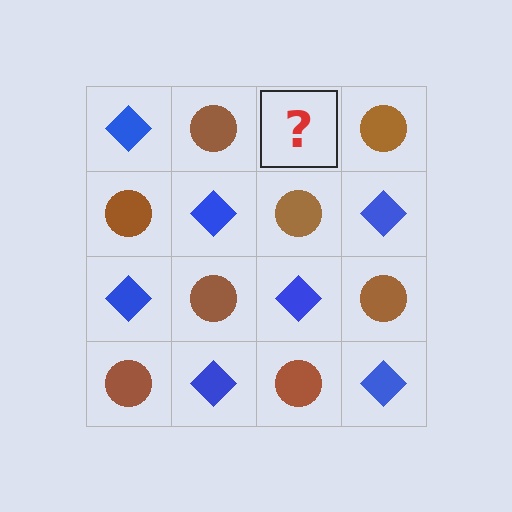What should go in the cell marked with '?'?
The missing cell should contain a blue diamond.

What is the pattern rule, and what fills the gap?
The rule is that it alternates blue diamond and brown circle in a checkerboard pattern. The gap should be filled with a blue diamond.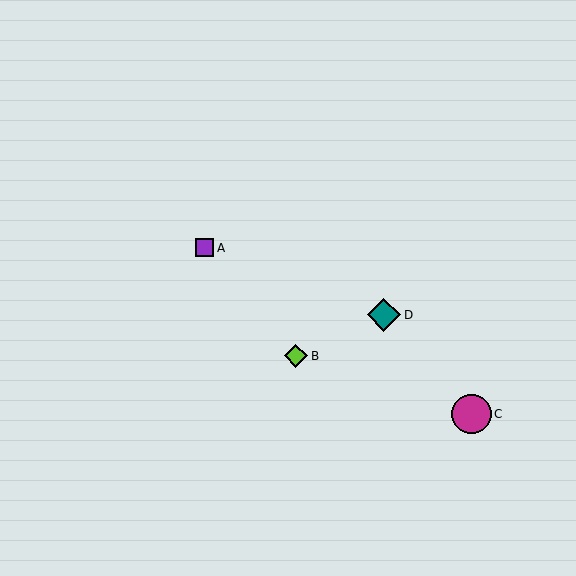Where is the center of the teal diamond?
The center of the teal diamond is at (384, 315).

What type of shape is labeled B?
Shape B is a lime diamond.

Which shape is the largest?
The magenta circle (labeled C) is the largest.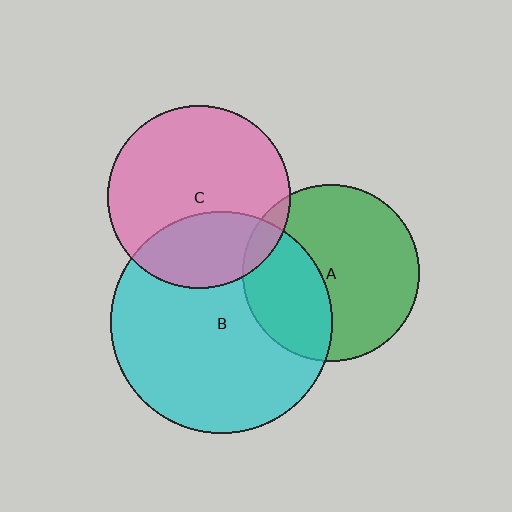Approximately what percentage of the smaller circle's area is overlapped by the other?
Approximately 35%.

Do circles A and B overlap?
Yes.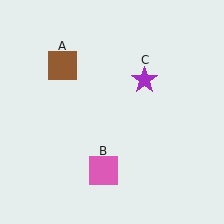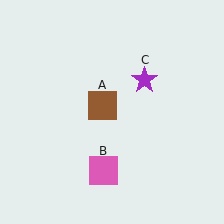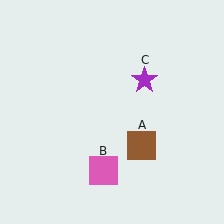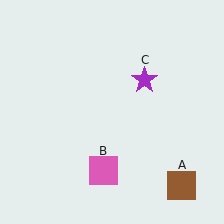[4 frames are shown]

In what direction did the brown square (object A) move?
The brown square (object A) moved down and to the right.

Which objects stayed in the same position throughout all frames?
Pink square (object B) and purple star (object C) remained stationary.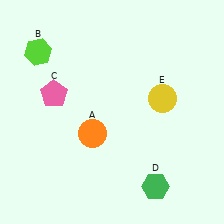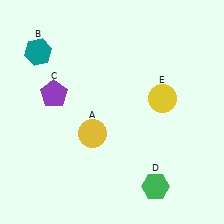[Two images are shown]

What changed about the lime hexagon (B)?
In Image 1, B is lime. In Image 2, it changed to teal.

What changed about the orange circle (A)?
In Image 1, A is orange. In Image 2, it changed to yellow.